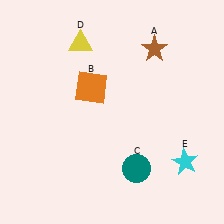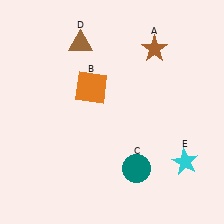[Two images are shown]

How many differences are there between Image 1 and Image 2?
There is 1 difference between the two images.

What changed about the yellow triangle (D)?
In Image 1, D is yellow. In Image 2, it changed to brown.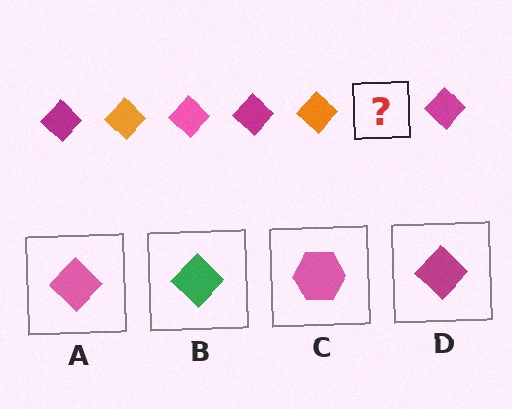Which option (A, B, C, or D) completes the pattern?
A.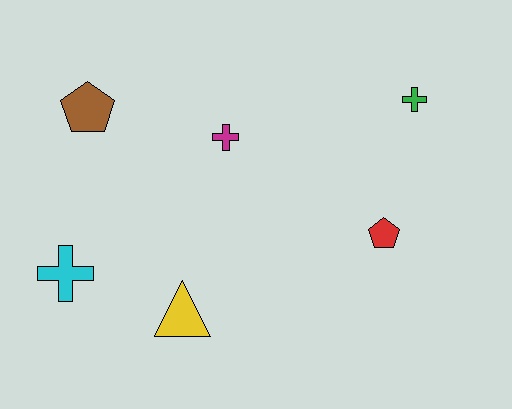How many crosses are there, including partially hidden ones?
There are 3 crosses.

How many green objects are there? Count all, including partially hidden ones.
There is 1 green object.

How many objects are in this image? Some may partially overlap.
There are 6 objects.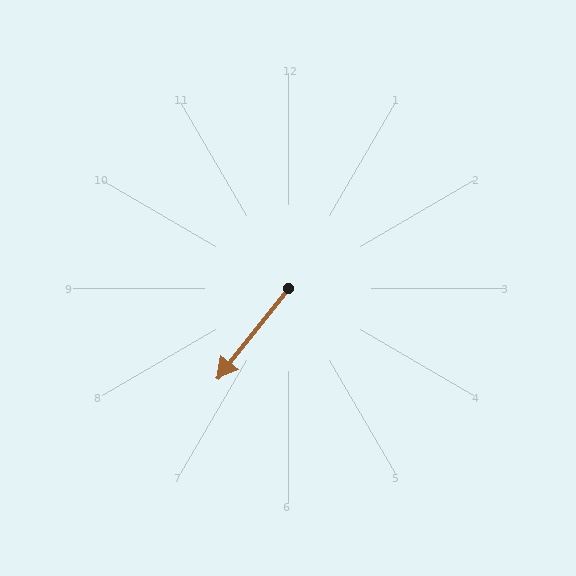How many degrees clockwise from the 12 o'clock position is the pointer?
Approximately 218 degrees.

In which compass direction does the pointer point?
Southwest.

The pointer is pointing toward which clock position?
Roughly 7 o'clock.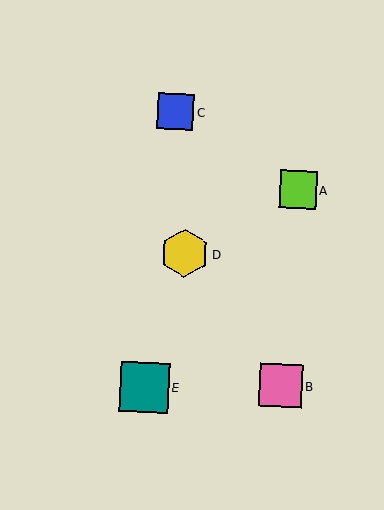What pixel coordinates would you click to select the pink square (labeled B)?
Click at (281, 386) to select the pink square B.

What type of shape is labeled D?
Shape D is a yellow hexagon.